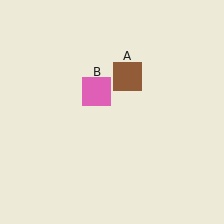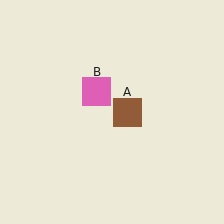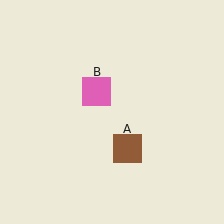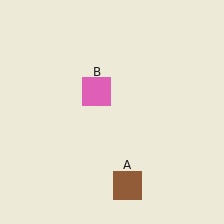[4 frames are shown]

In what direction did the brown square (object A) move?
The brown square (object A) moved down.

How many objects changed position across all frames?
1 object changed position: brown square (object A).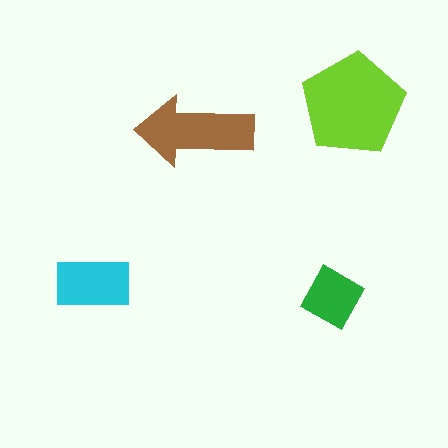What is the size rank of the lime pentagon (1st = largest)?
1st.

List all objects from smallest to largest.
The green square, the cyan rectangle, the brown arrow, the lime pentagon.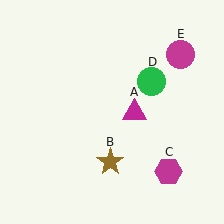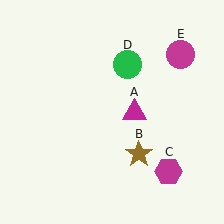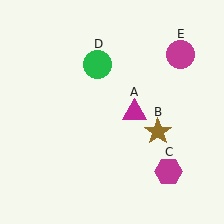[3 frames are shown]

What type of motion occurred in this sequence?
The brown star (object B), green circle (object D) rotated counterclockwise around the center of the scene.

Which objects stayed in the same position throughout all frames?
Magenta triangle (object A) and magenta hexagon (object C) and magenta circle (object E) remained stationary.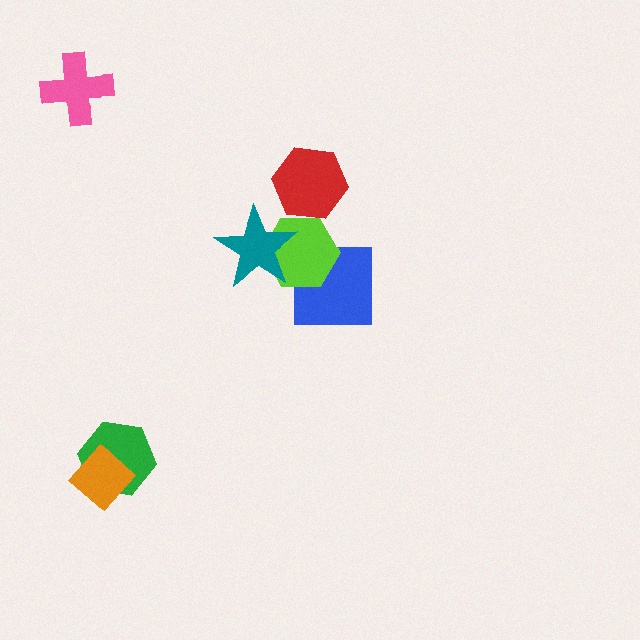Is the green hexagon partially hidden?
Yes, it is partially covered by another shape.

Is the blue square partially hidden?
Yes, it is partially covered by another shape.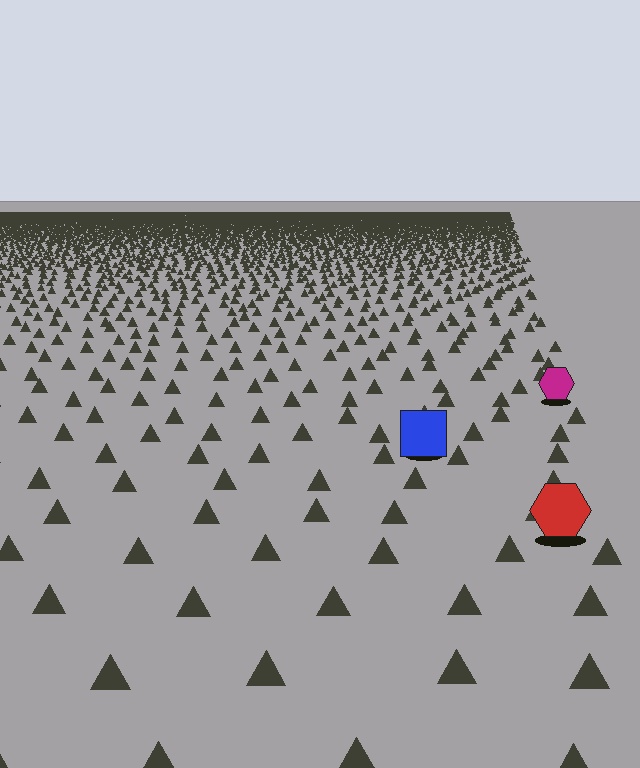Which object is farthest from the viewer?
The magenta hexagon is farthest from the viewer. It appears smaller and the ground texture around it is denser.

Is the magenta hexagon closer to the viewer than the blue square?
No. The blue square is closer — you can tell from the texture gradient: the ground texture is coarser near it.